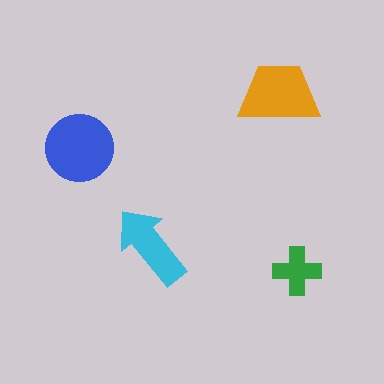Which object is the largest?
The blue circle.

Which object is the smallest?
The green cross.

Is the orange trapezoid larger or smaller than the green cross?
Larger.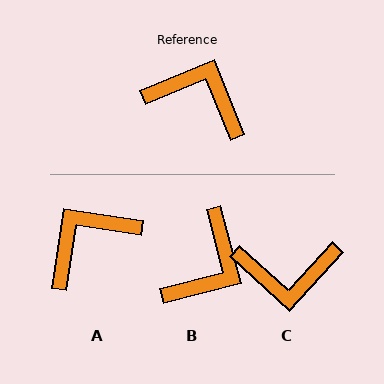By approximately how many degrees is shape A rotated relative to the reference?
Approximately 59 degrees counter-clockwise.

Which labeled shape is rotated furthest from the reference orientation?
C, about 155 degrees away.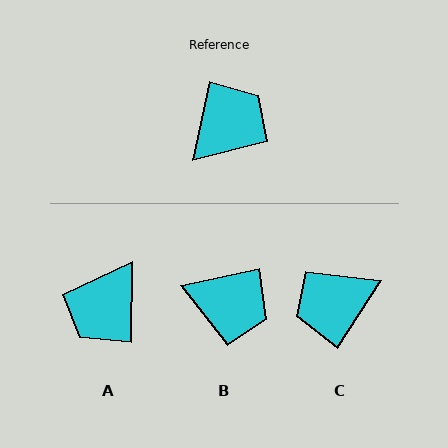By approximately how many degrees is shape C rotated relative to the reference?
Approximately 159 degrees counter-clockwise.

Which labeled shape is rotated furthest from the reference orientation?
A, about 169 degrees away.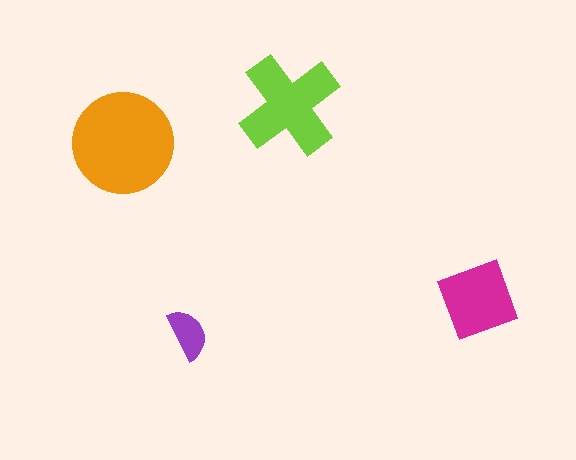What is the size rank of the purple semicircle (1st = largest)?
4th.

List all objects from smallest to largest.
The purple semicircle, the magenta diamond, the lime cross, the orange circle.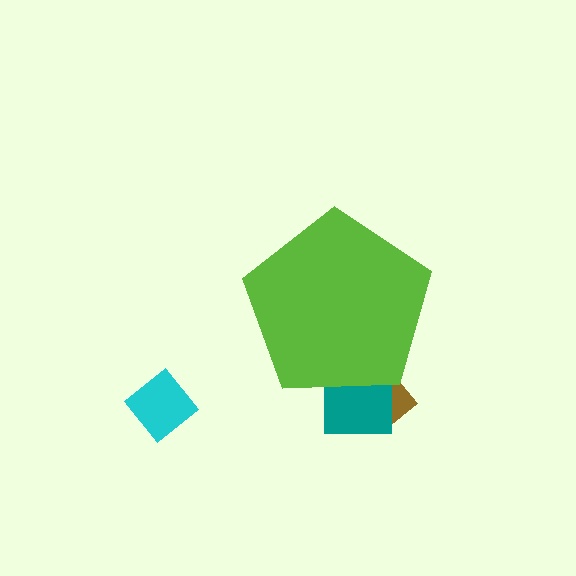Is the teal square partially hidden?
Yes, the teal square is partially hidden behind the lime pentagon.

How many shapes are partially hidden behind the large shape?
2 shapes are partially hidden.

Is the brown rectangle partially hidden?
Yes, the brown rectangle is partially hidden behind the lime pentagon.